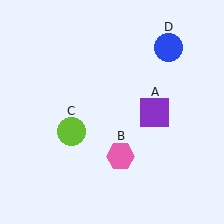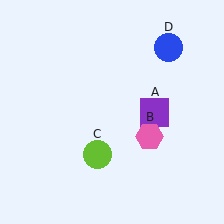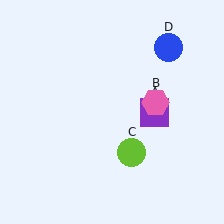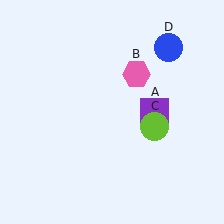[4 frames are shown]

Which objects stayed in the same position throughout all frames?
Purple square (object A) and blue circle (object D) remained stationary.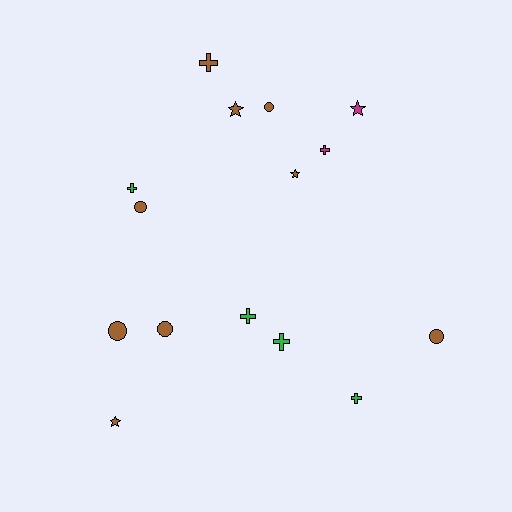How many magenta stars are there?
There is 1 magenta star.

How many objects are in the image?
There are 15 objects.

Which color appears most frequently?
Brown, with 9 objects.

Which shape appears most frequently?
Cross, with 6 objects.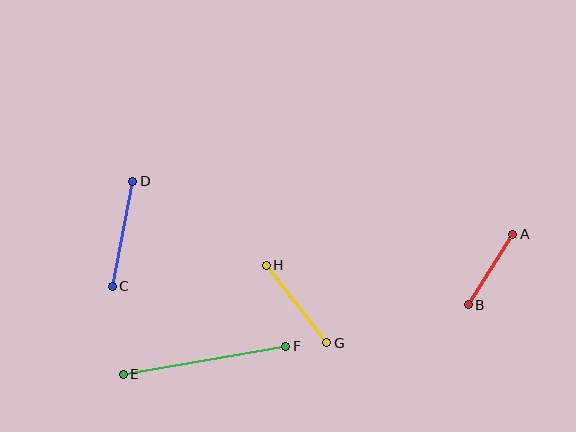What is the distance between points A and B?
The distance is approximately 83 pixels.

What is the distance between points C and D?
The distance is approximately 107 pixels.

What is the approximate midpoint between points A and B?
The midpoint is at approximately (491, 269) pixels.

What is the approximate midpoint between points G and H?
The midpoint is at approximately (296, 304) pixels.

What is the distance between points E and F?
The distance is approximately 165 pixels.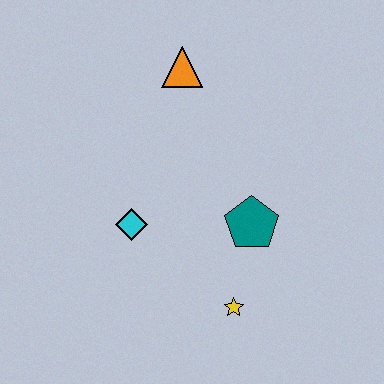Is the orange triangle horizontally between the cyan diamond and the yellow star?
Yes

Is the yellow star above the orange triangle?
No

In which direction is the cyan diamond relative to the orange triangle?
The cyan diamond is below the orange triangle.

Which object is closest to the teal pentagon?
The yellow star is closest to the teal pentagon.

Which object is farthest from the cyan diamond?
The orange triangle is farthest from the cyan diamond.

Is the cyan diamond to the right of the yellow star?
No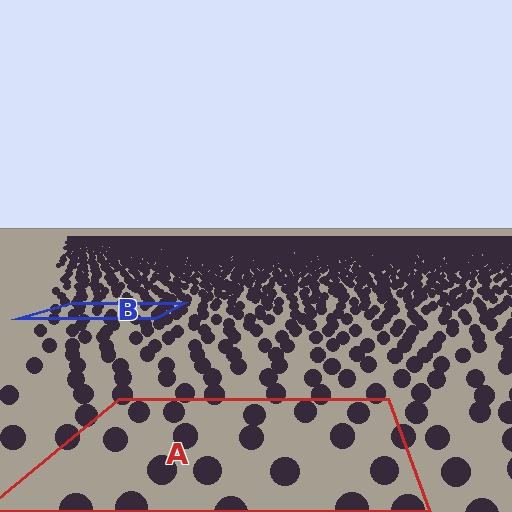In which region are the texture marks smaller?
The texture marks are smaller in region B, because it is farther away.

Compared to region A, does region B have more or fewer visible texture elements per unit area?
Region B has more texture elements per unit area — they are packed more densely because it is farther away.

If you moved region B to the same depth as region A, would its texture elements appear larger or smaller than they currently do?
They would appear larger. At a closer depth, the same texture elements are projected at a bigger on-screen size.